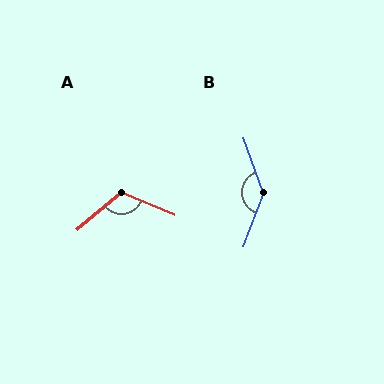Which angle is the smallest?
A, at approximately 117 degrees.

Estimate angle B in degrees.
Approximately 140 degrees.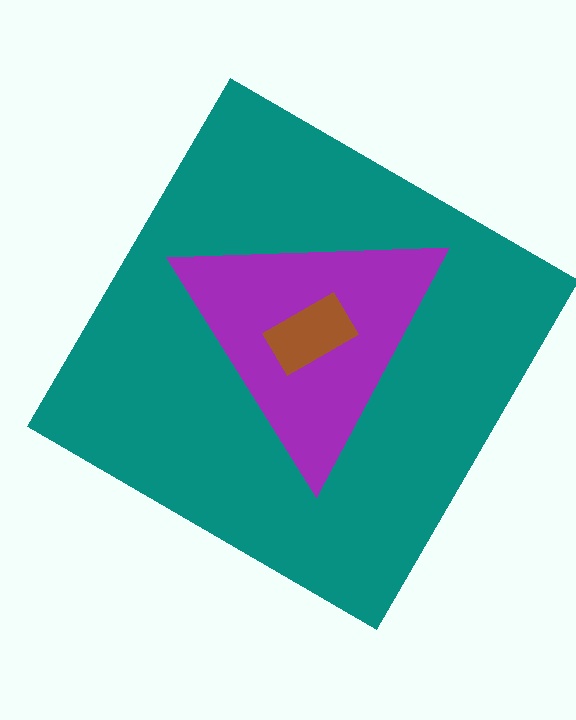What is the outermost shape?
The teal diamond.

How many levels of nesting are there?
3.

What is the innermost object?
The brown rectangle.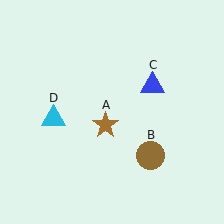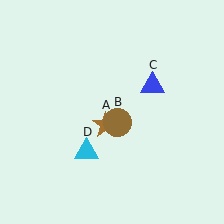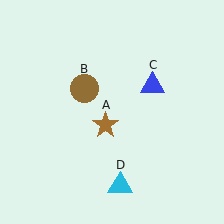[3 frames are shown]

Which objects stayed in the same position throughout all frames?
Brown star (object A) and blue triangle (object C) remained stationary.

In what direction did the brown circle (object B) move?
The brown circle (object B) moved up and to the left.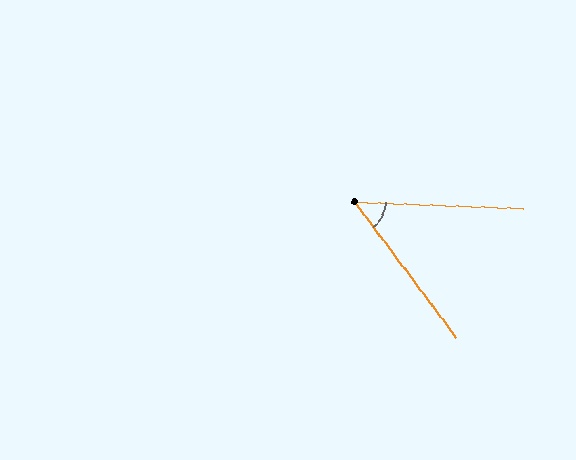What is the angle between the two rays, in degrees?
Approximately 51 degrees.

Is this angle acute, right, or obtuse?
It is acute.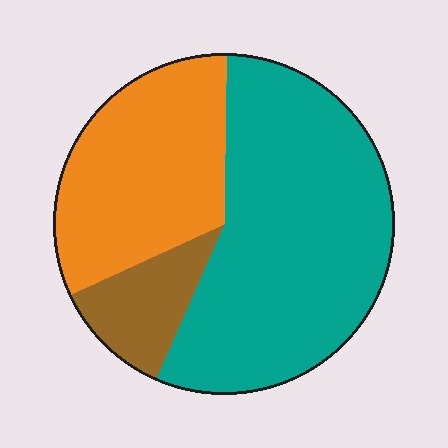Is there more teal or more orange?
Teal.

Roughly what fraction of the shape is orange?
Orange covers 32% of the shape.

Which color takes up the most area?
Teal, at roughly 55%.